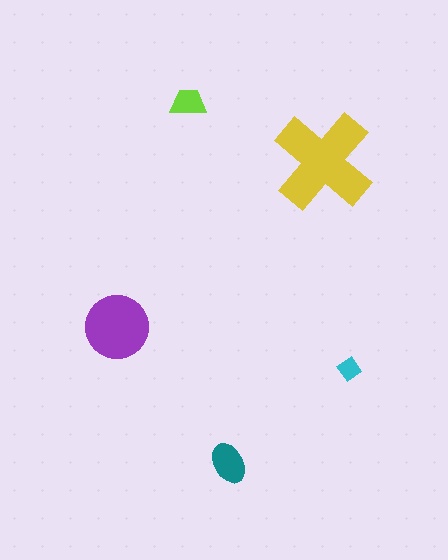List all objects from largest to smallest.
The yellow cross, the purple circle, the teal ellipse, the lime trapezoid, the cyan diamond.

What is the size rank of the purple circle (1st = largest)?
2nd.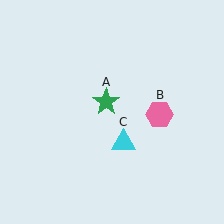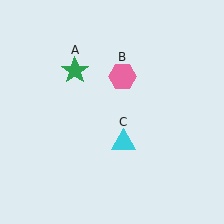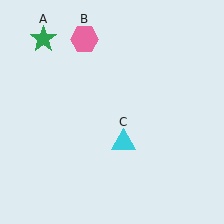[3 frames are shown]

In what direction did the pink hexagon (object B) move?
The pink hexagon (object B) moved up and to the left.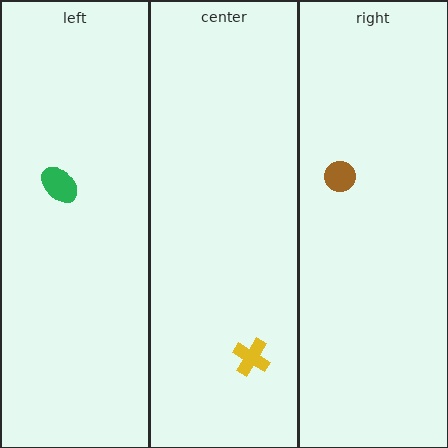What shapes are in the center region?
The yellow cross.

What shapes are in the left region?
The green ellipse.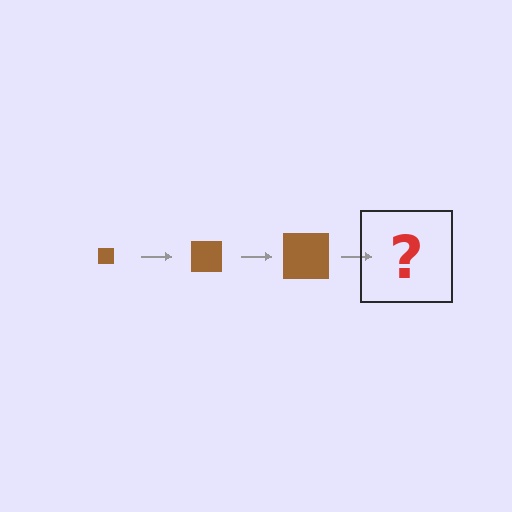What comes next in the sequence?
The next element should be a brown square, larger than the previous one.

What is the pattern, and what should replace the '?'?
The pattern is that the square gets progressively larger each step. The '?' should be a brown square, larger than the previous one.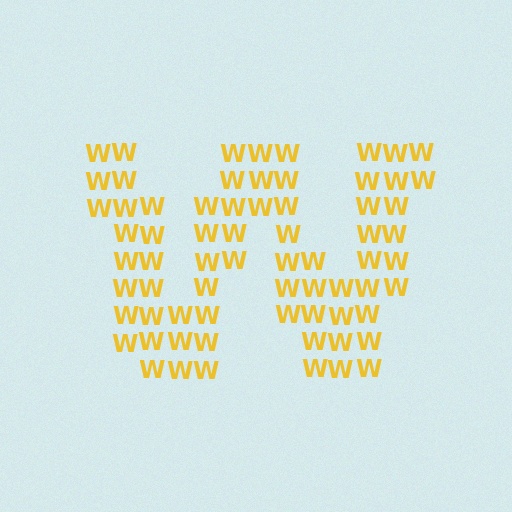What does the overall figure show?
The overall figure shows the letter W.